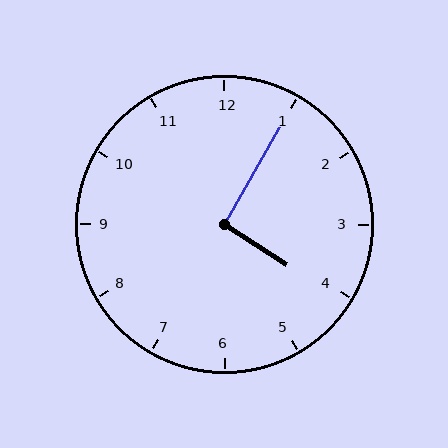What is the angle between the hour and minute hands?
Approximately 92 degrees.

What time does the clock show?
4:05.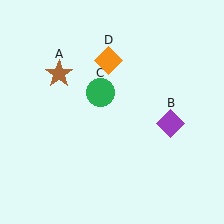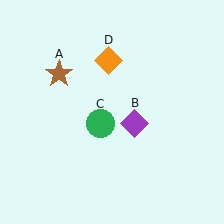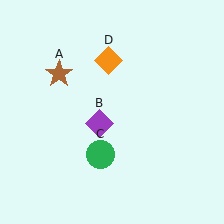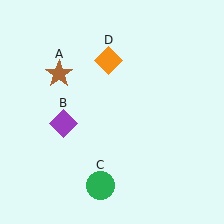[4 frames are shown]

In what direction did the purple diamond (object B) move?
The purple diamond (object B) moved left.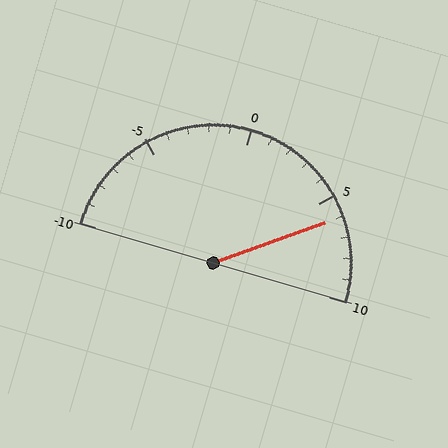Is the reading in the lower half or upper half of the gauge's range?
The reading is in the upper half of the range (-10 to 10).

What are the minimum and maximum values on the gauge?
The gauge ranges from -10 to 10.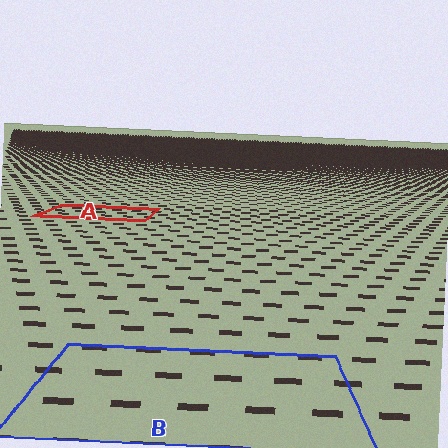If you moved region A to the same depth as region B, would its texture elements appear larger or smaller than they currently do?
They would appear larger. At a closer depth, the same texture elements are projected at a bigger on-screen size.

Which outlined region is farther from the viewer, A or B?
Region A is farther from the viewer — the texture elements inside it appear smaller and more densely packed.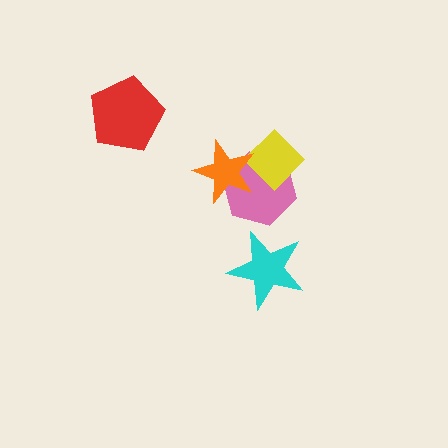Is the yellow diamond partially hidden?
Yes, it is partially covered by another shape.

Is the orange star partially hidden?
No, no other shape covers it.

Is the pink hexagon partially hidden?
Yes, it is partially covered by another shape.